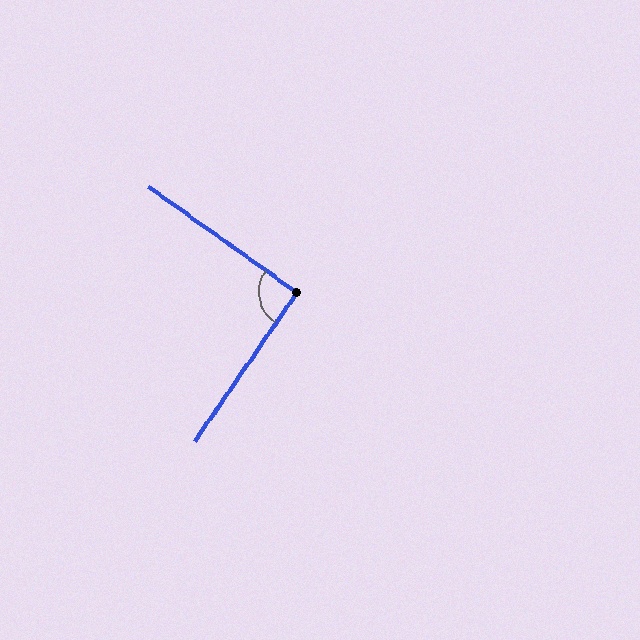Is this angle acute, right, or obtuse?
It is approximately a right angle.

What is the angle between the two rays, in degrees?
Approximately 91 degrees.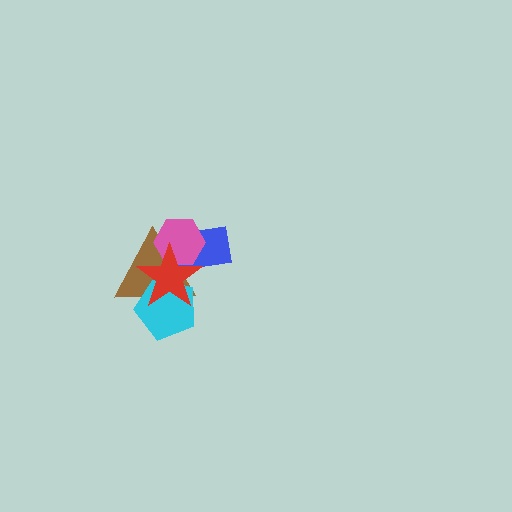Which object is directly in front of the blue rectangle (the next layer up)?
The brown triangle is directly in front of the blue rectangle.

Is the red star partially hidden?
No, no other shape covers it.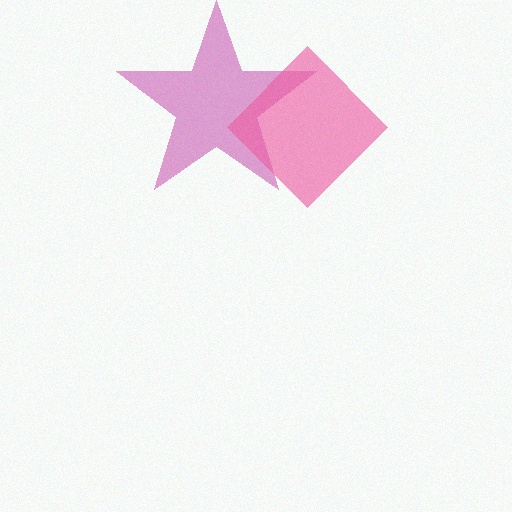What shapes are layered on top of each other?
The layered shapes are: a magenta star, a pink diamond.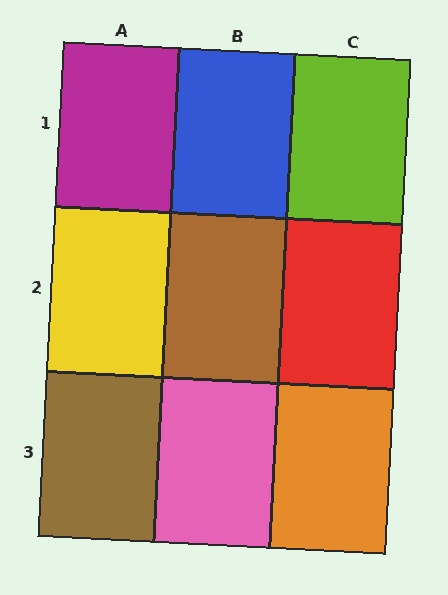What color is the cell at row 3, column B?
Pink.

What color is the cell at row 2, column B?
Brown.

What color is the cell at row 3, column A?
Brown.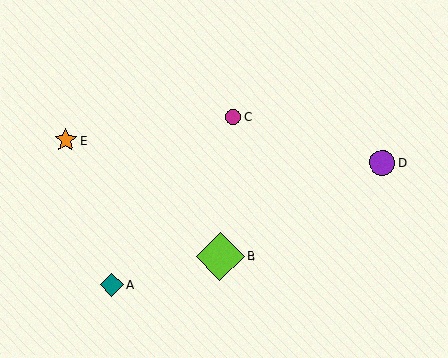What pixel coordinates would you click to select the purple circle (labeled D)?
Click at (383, 162) to select the purple circle D.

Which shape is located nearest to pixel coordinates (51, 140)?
The orange star (labeled E) at (65, 140) is nearest to that location.